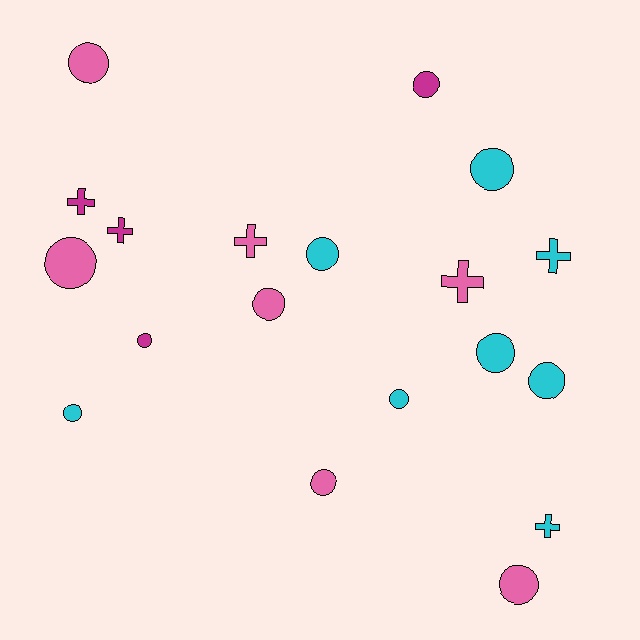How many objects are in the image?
There are 19 objects.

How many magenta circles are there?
There are 2 magenta circles.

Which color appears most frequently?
Cyan, with 8 objects.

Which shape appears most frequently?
Circle, with 13 objects.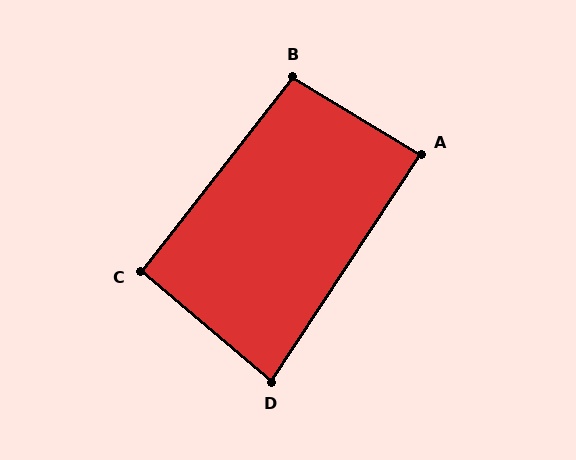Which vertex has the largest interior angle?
B, at approximately 97 degrees.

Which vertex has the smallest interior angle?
D, at approximately 83 degrees.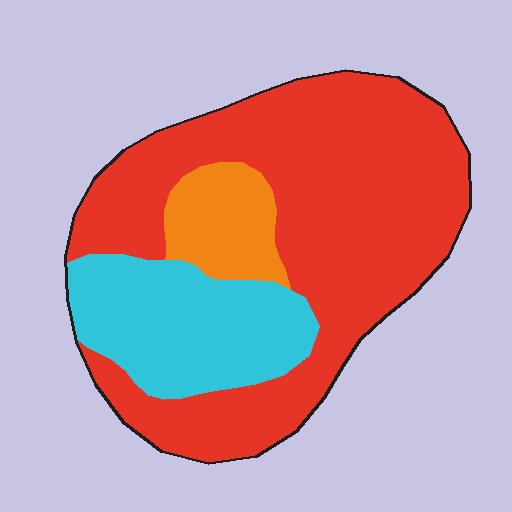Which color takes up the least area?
Orange, at roughly 10%.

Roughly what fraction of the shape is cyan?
Cyan takes up less than a quarter of the shape.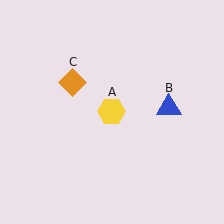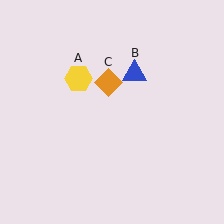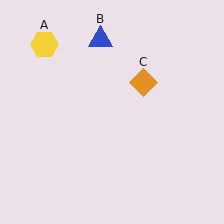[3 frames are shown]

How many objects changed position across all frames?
3 objects changed position: yellow hexagon (object A), blue triangle (object B), orange diamond (object C).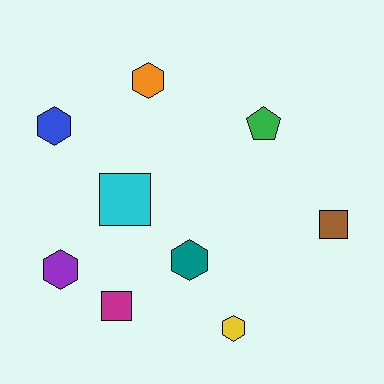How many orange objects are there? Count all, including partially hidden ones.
There is 1 orange object.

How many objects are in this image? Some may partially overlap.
There are 9 objects.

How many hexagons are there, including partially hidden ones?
There are 5 hexagons.